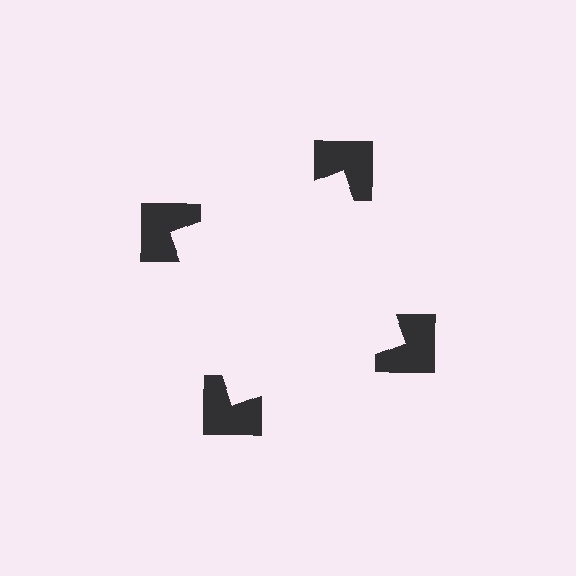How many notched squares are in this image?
There are 4 — one at each vertex of the illusory square.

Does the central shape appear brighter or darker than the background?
It typically appears slightly brighter than the background, even though no actual brightness change is drawn.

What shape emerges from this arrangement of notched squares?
An illusory square — its edges are inferred from the aligned wedge cuts in the notched squares, not physically drawn.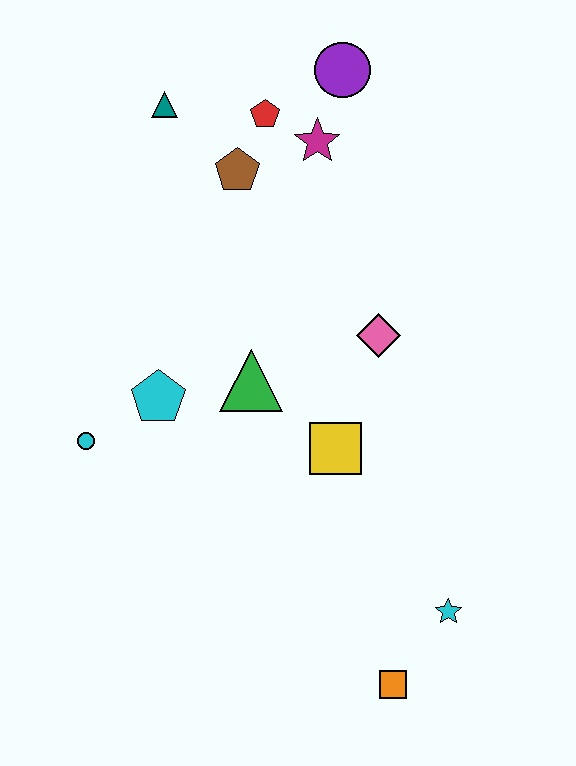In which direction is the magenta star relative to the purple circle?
The magenta star is below the purple circle.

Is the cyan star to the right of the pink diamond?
Yes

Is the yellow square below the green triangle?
Yes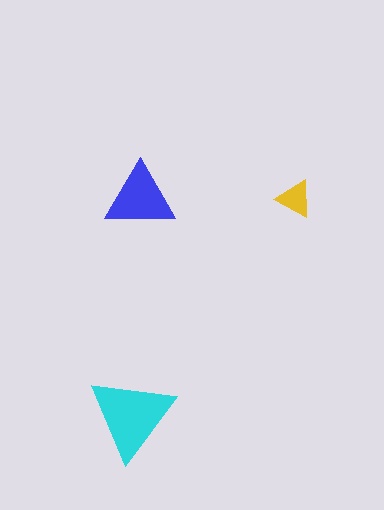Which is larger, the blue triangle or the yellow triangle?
The blue one.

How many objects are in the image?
There are 3 objects in the image.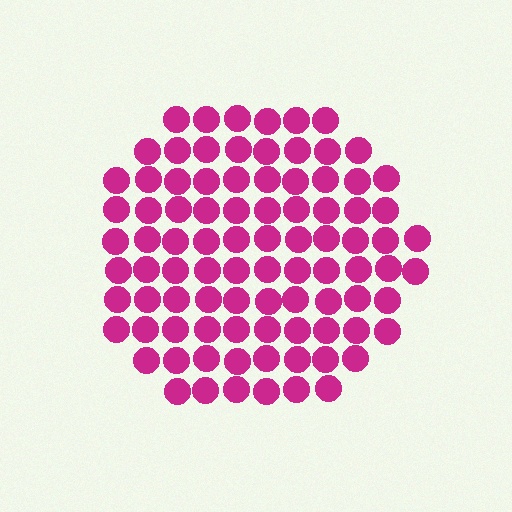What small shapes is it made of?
It is made of small circles.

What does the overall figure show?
The overall figure shows a circle.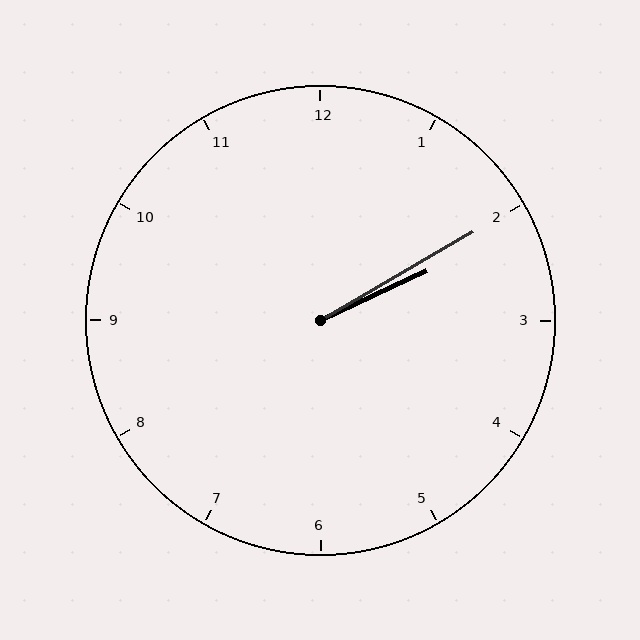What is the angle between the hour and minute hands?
Approximately 5 degrees.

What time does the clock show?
2:10.